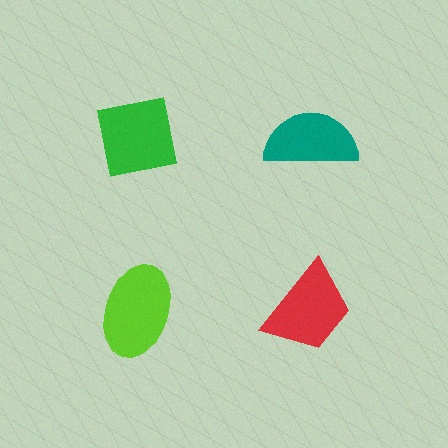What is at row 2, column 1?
A lime ellipse.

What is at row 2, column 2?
A red trapezoid.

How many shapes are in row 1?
2 shapes.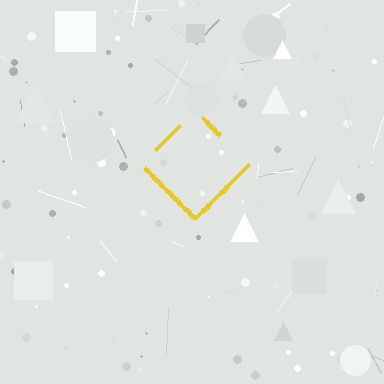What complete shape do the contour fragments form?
The contour fragments form a diamond.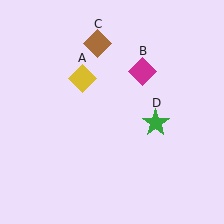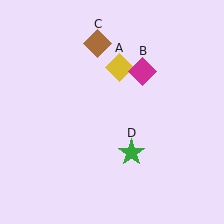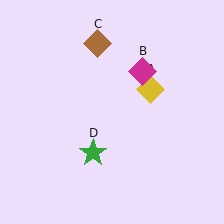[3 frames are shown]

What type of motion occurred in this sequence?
The yellow diamond (object A), green star (object D) rotated clockwise around the center of the scene.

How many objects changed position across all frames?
2 objects changed position: yellow diamond (object A), green star (object D).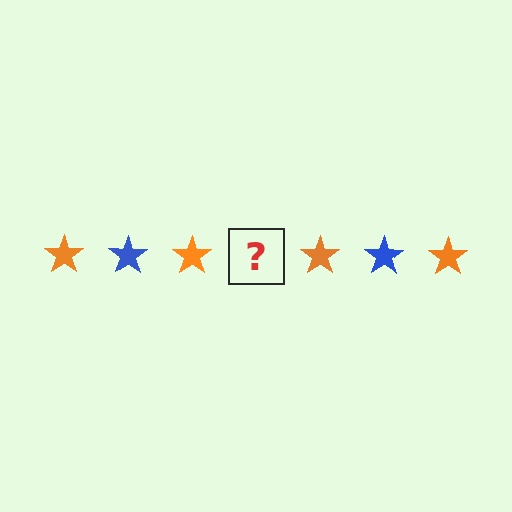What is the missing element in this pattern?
The missing element is a blue star.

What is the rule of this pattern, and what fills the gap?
The rule is that the pattern cycles through orange, blue stars. The gap should be filled with a blue star.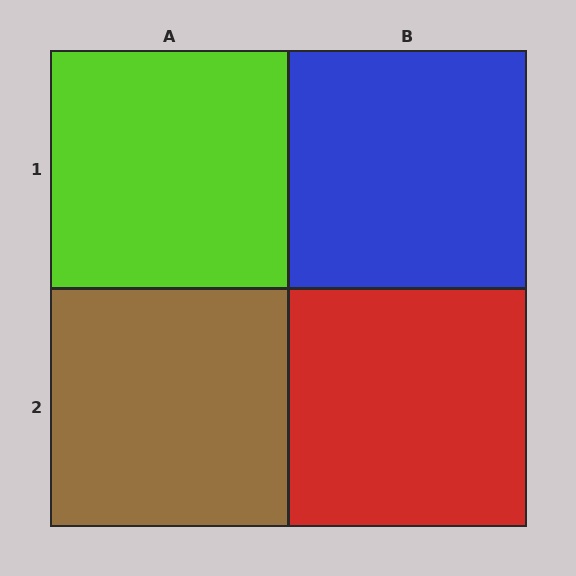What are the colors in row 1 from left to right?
Lime, blue.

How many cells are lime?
1 cell is lime.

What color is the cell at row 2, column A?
Brown.